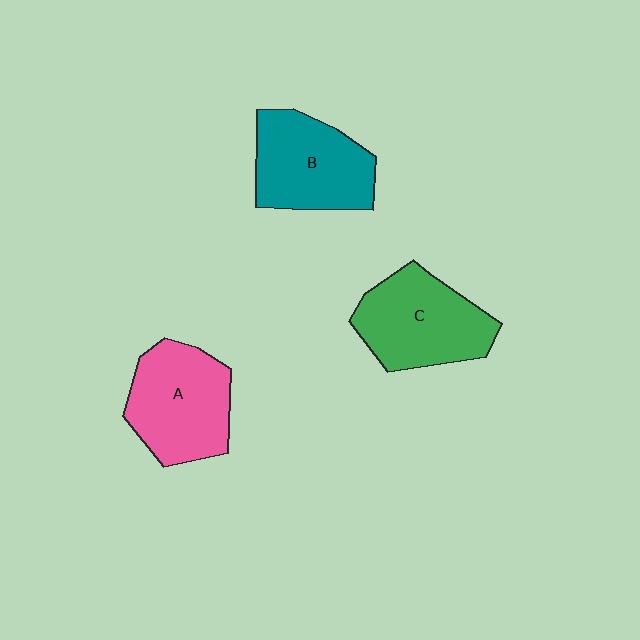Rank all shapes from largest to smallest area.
From largest to smallest: C (green), A (pink), B (teal).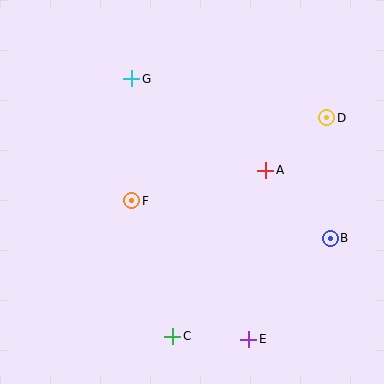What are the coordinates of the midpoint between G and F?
The midpoint between G and F is at (132, 140).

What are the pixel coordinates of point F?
Point F is at (132, 201).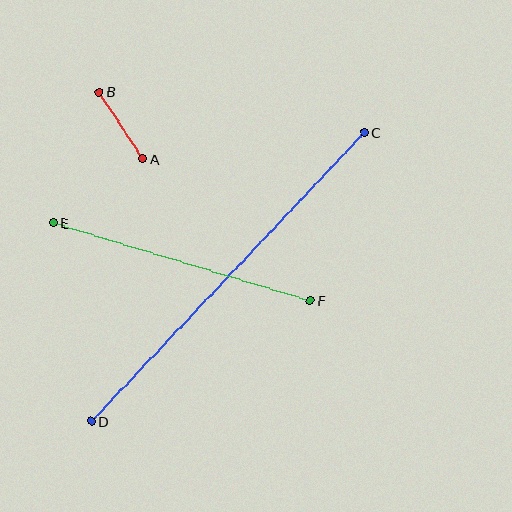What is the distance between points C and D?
The distance is approximately 397 pixels.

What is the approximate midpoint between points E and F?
The midpoint is at approximately (182, 262) pixels.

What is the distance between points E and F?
The distance is approximately 269 pixels.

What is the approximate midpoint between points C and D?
The midpoint is at approximately (228, 277) pixels.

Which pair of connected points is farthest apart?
Points C and D are farthest apart.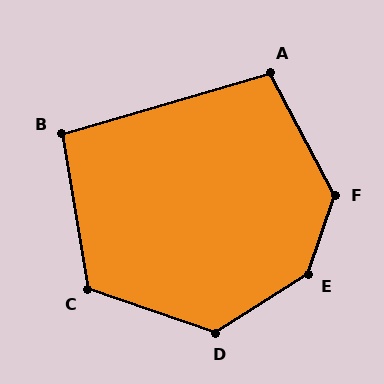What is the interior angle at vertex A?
Approximately 101 degrees (obtuse).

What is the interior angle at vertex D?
Approximately 129 degrees (obtuse).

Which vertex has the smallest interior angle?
B, at approximately 97 degrees.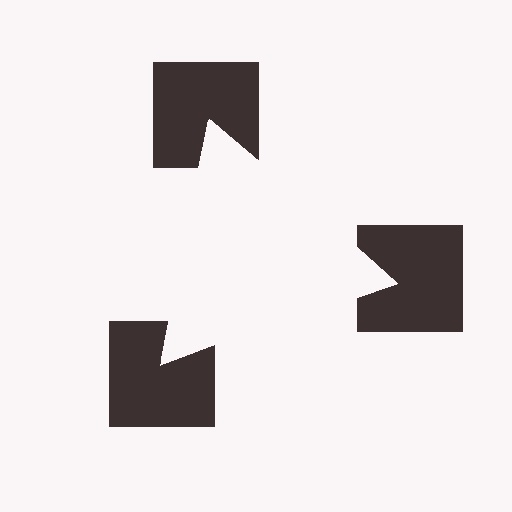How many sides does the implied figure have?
3 sides.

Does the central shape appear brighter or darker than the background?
It typically appears slightly brighter than the background, even though no actual brightness change is drawn.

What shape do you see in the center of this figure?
An illusory triangle — its edges are inferred from the aligned wedge cuts in the notched squares, not physically drawn.